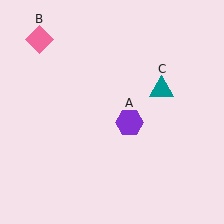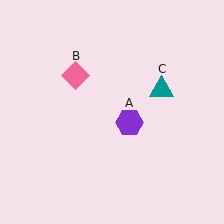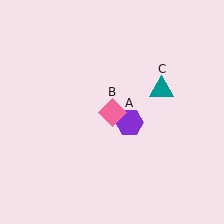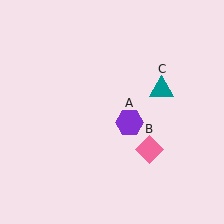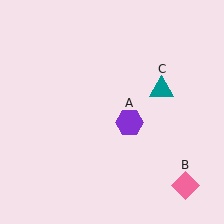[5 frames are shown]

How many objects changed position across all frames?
1 object changed position: pink diamond (object B).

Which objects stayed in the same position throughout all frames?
Purple hexagon (object A) and teal triangle (object C) remained stationary.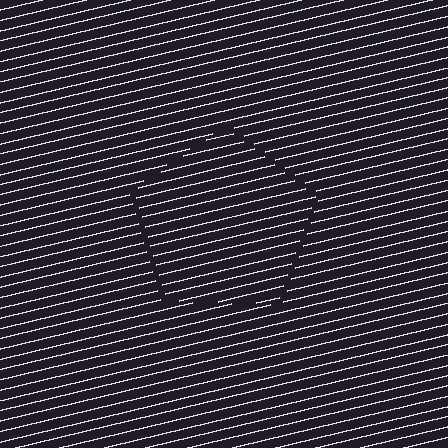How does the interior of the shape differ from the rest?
The interior of the shape contains the same grating, shifted by half a period — the contour is defined by the phase discontinuity where line-ends from the inner and outer gratings abut.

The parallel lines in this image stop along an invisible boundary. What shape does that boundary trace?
An illusory pentagon. The interior of the shape contains the same grating, shifted by half a period — the contour is defined by the phase discontinuity where line-ends from the inner and outer gratings abut.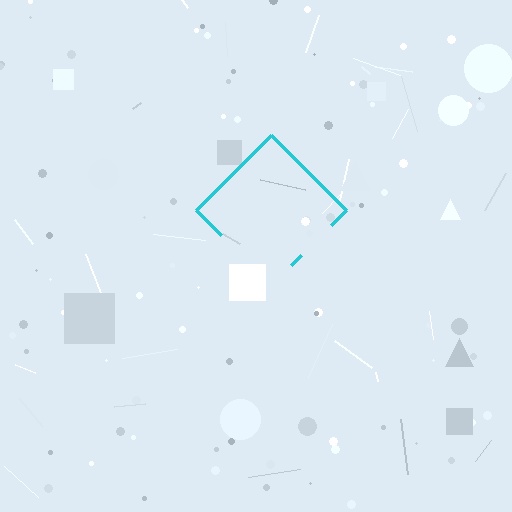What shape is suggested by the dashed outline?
The dashed outline suggests a diamond.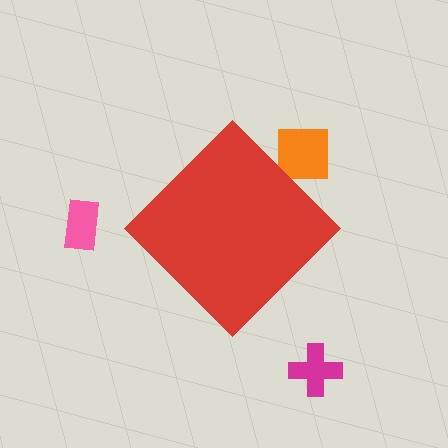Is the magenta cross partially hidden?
No, the magenta cross is fully visible.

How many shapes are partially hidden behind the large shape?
1 shape is partially hidden.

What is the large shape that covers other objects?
A red diamond.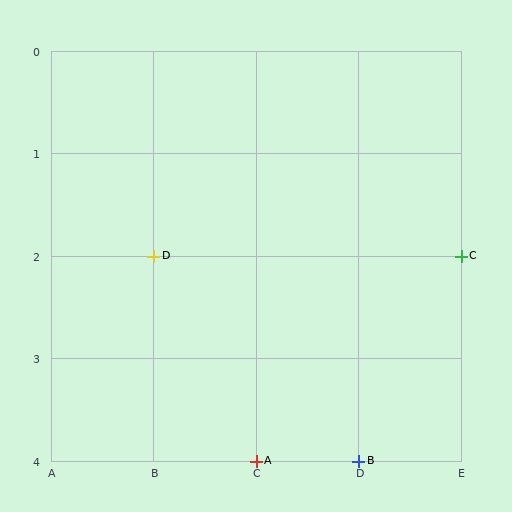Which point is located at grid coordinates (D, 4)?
Point B is at (D, 4).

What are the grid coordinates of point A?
Point A is at grid coordinates (C, 4).